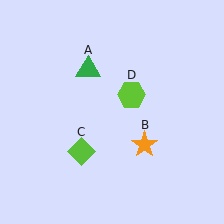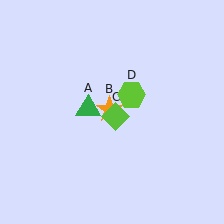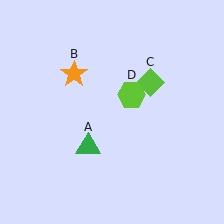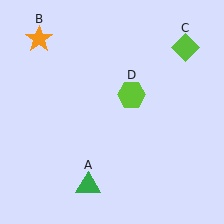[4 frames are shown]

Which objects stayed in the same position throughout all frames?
Lime hexagon (object D) remained stationary.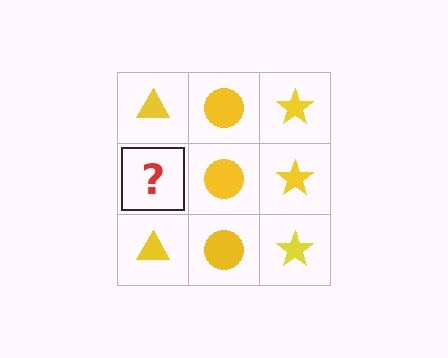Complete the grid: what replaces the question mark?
The question mark should be replaced with a yellow triangle.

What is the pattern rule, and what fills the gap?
The rule is that each column has a consistent shape. The gap should be filled with a yellow triangle.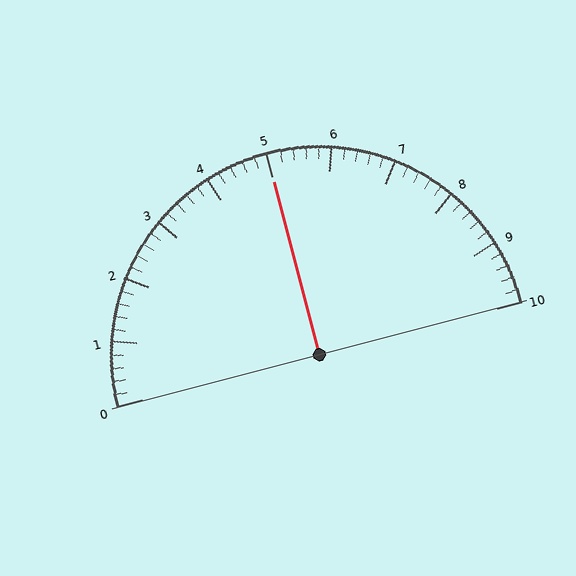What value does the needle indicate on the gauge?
The needle indicates approximately 5.0.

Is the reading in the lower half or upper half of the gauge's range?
The reading is in the upper half of the range (0 to 10).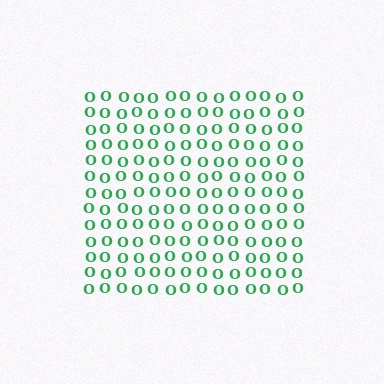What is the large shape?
The large shape is a square.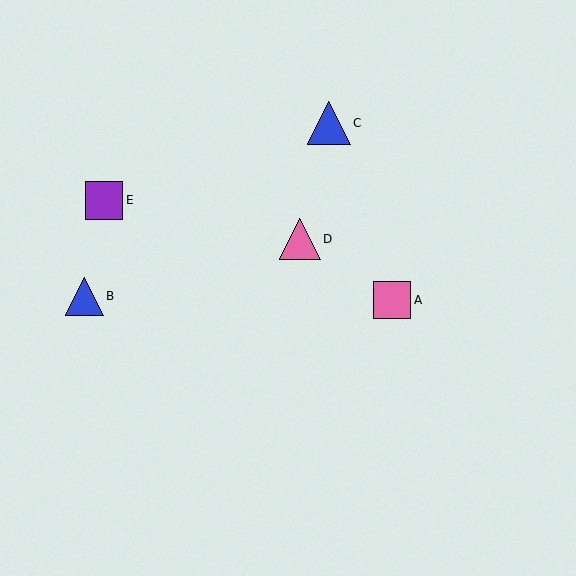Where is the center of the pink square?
The center of the pink square is at (392, 300).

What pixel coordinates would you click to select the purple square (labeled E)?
Click at (104, 200) to select the purple square E.